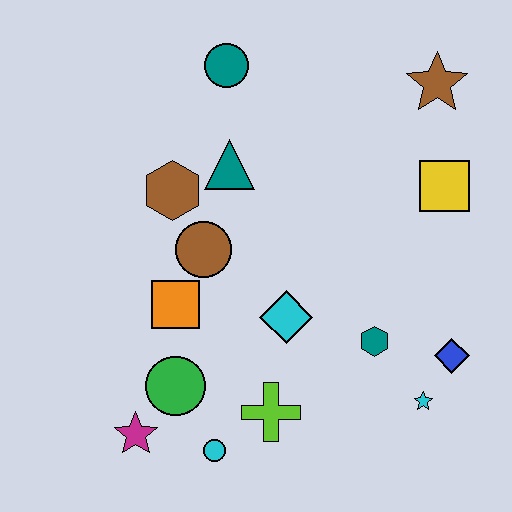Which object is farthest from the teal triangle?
The cyan star is farthest from the teal triangle.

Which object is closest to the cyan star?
The blue diamond is closest to the cyan star.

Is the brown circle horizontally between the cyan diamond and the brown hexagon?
Yes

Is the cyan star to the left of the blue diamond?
Yes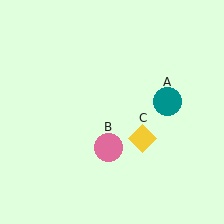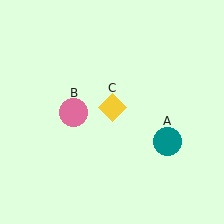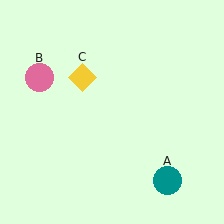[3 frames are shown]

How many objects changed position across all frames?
3 objects changed position: teal circle (object A), pink circle (object B), yellow diamond (object C).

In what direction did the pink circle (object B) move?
The pink circle (object B) moved up and to the left.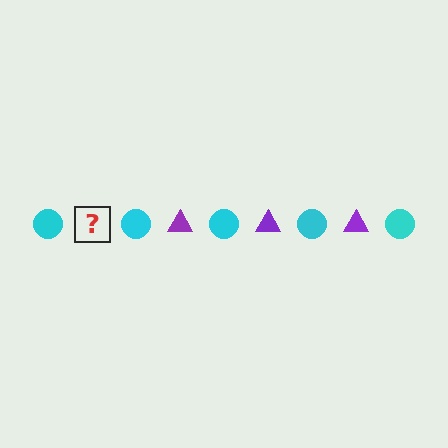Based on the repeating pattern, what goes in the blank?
The blank should be a purple triangle.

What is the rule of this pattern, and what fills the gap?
The rule is that the pattern alternates between cyan circle and purple triangle. The gap should be filled with a purple triangle.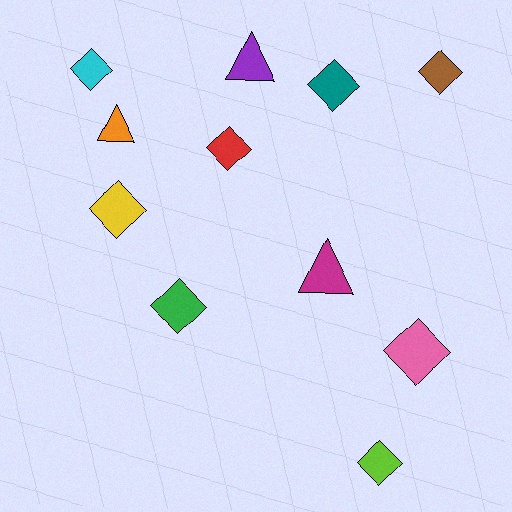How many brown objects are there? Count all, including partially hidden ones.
There is 1 brown object.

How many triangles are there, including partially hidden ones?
There are 3 triangles.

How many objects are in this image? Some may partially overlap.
There are 11 objects.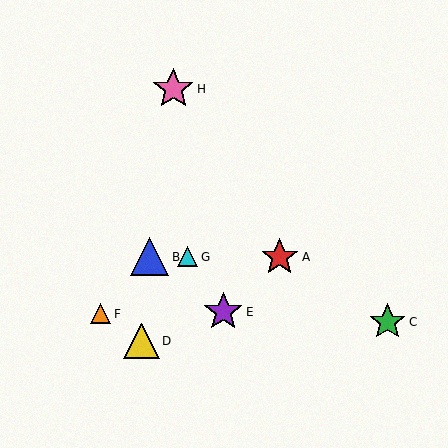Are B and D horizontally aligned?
No, B is at y≈257 and D is at y≈341.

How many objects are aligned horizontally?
3 objects (A, B, G) are aligned horizontally.